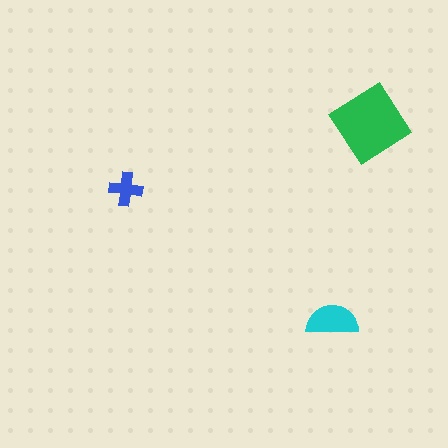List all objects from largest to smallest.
The green diamond, the cyan semicircle, the blue cross.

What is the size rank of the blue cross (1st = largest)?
3rd.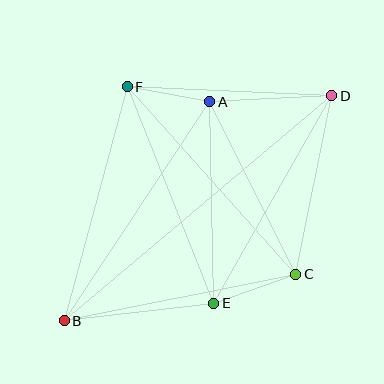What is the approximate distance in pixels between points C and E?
The distance between C and E is approximately 87 pixels.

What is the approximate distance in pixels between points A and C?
The distance between A and C is approximately 193 pixels.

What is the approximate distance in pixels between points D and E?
The distance between D and E is approximately 239 pixels.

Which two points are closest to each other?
Points A and F are closest to each other.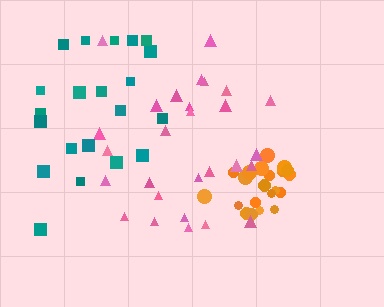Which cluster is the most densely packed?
Orange.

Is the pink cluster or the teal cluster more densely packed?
Pink.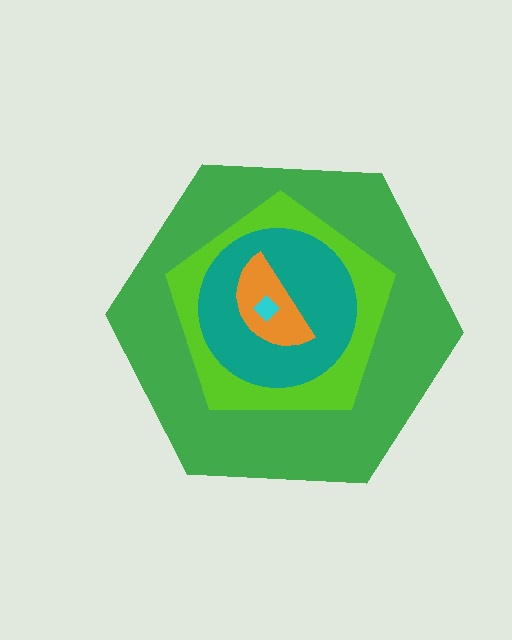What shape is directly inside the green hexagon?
The lime pentagon.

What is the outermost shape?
The green hexagon.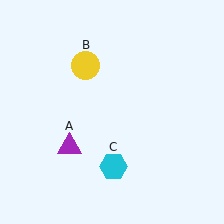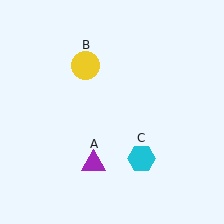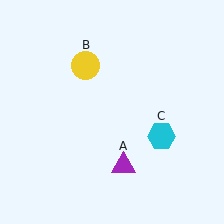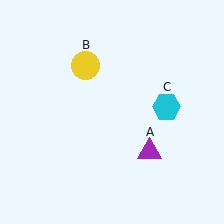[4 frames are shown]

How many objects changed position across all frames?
2 objects changed position: purple triangle (object A), cyan hexagon (object C).